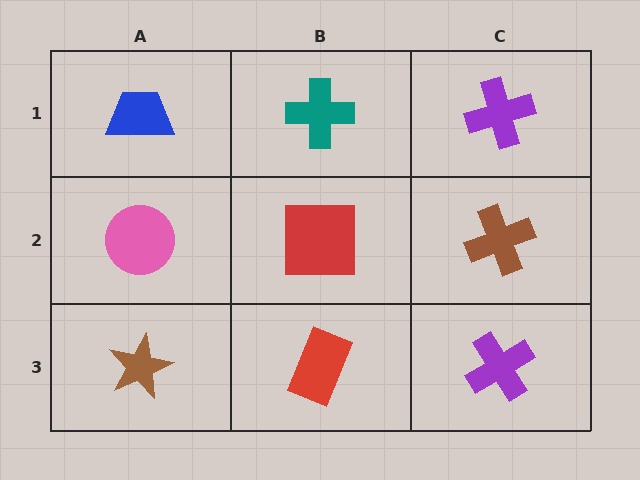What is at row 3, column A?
A brown star.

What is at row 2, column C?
A brown cross.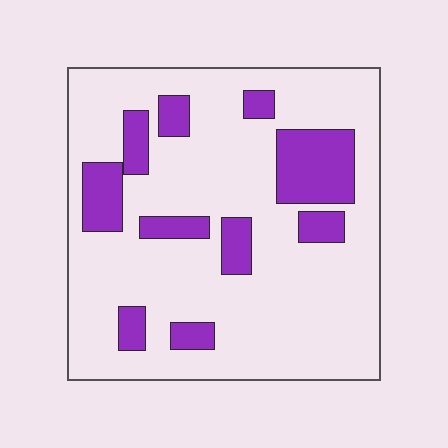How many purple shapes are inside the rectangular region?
10.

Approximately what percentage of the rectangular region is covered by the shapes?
Approximately 20%.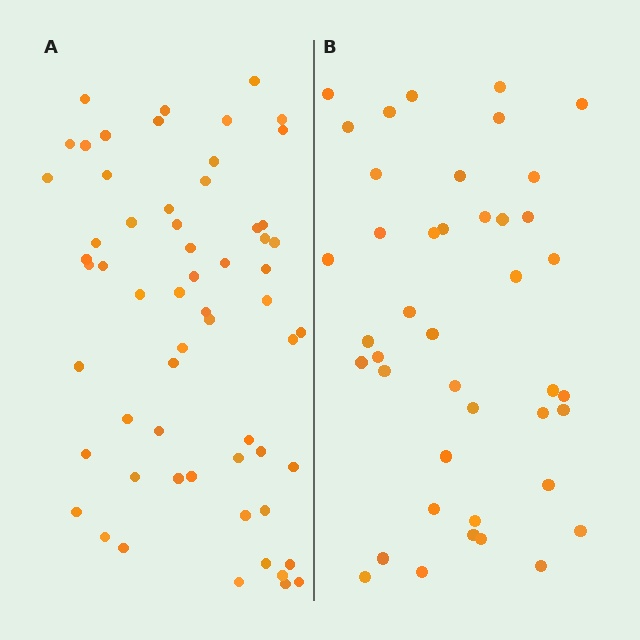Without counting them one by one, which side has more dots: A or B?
Region A (the left region) has more dots.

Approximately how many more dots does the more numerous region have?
Region A has approximately 20 more dots than region B.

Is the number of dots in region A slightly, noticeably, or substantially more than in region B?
Region A has noticeably more, but not dramatically so. The ratio is roughly 1.4 to 1.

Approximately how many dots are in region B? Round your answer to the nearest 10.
About 40 dots. (The exact count is 42, which rounds to 40.)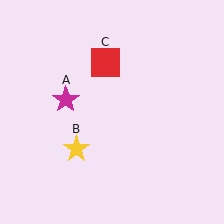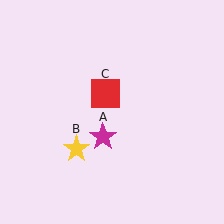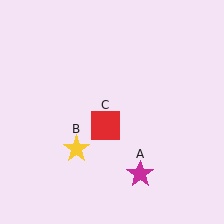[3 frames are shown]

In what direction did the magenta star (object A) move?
The magenta star (object A) moved down and to the right.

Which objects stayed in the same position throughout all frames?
Yellow star (object B) remained stationary.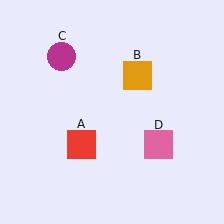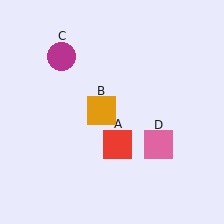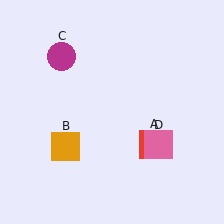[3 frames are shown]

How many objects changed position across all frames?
2 objects changed position: red square (object A), orange square (object B).